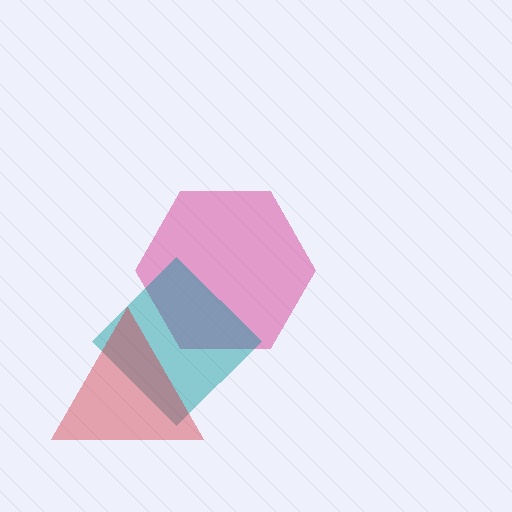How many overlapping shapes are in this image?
There are 3 overlapping shapes in the image.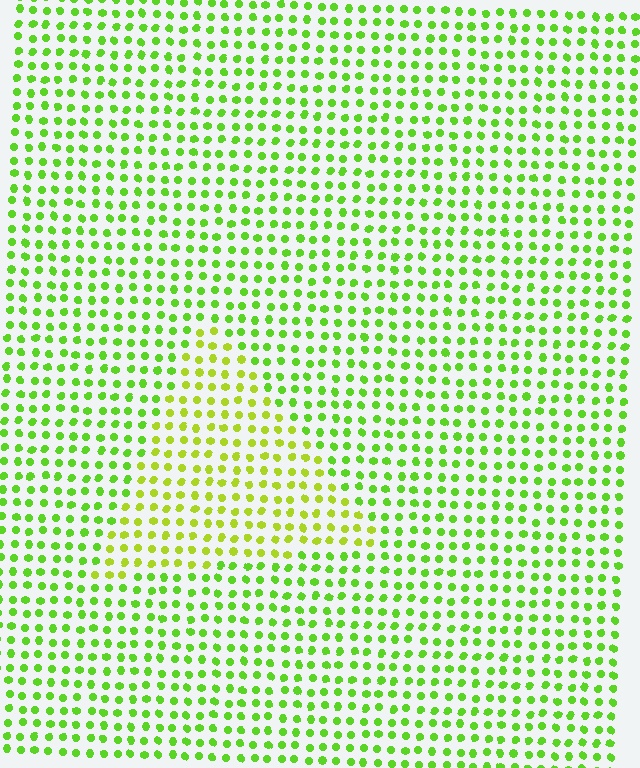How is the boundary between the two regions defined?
The boundary is defined purely by a slight shift in hue (about 27 degrees). Spacing, size, and orientation are identical on both sides.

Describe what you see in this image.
The image is filled with small lime elements in a uniform arrangement. A triangle-shaped region is visible where the elements are tinted to a slightly different hue, forming a subtle color boundary.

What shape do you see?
I see a triangle.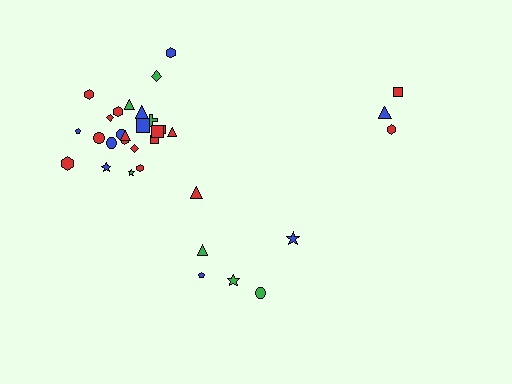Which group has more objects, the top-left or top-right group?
The top-left group.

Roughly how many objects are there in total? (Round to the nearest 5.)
Roughly 35 objects in total.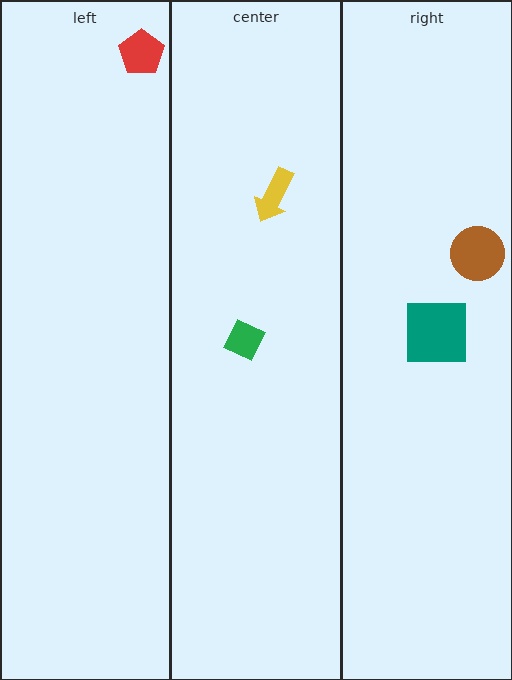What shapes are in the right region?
The brown circle, the teal square.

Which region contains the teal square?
The right region.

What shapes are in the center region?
The green diamond, the yellow arrow.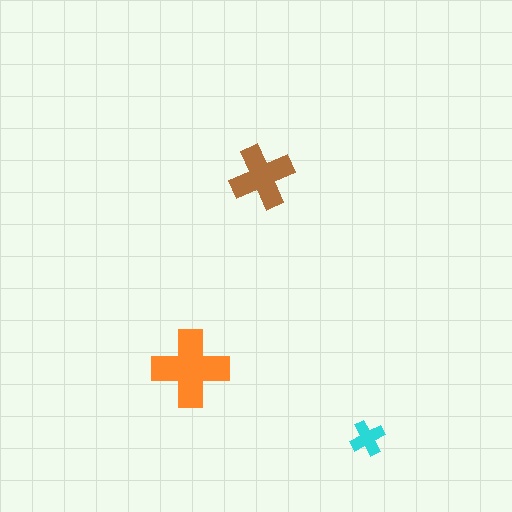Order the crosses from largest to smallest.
the orange one, the brown one, the cyan one.